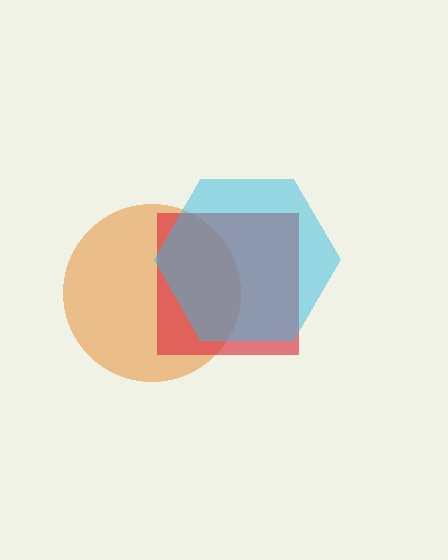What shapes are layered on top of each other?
The layered shapes are: an orange circle, a red square, a cyan hexagon.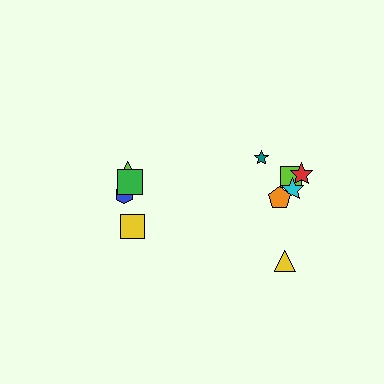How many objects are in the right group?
There are 6 objects.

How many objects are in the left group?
There are 4 objects.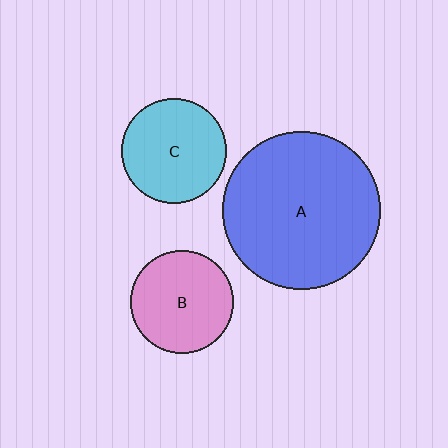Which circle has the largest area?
Circle A (blue).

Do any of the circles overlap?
No, none of the circles overlap.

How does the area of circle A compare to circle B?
Approximately 2.3 times.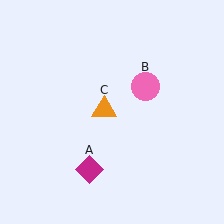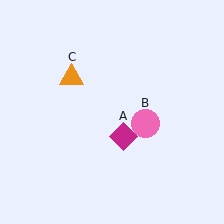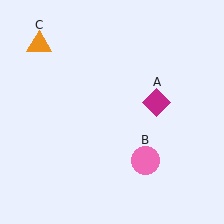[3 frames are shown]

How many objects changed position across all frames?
3 objects changed position: magenta diamond (object A), pink circle (object B), orange triangle (object C).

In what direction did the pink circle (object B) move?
The pink circle (object B) moved down.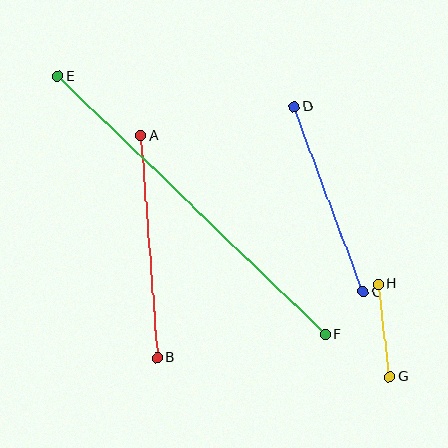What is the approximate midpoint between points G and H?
The midpoint is at approximately (384, 330) pixels.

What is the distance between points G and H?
The distance is approximately 94 pixels.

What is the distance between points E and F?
The distance is approximately 372 pixels.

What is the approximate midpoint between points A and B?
The midpoint is at approximately (149, 247) pixels.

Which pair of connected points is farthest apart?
Points E and F are farthest apart.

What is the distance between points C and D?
The distance is approximately 197 pixels.